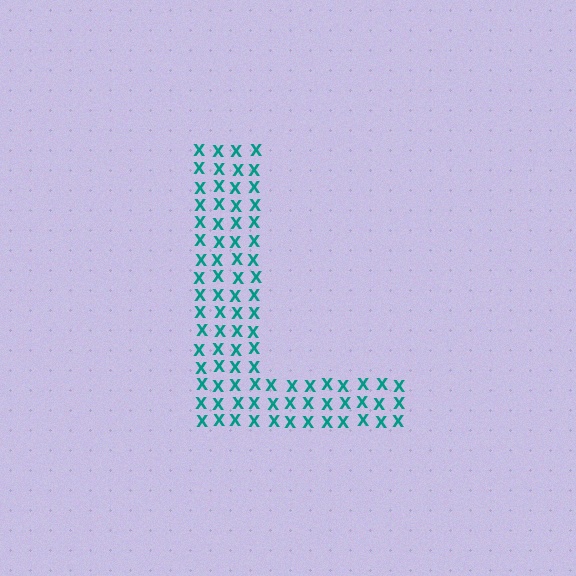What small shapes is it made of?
It is made of small letter X's.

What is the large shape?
The large shape is the letter L.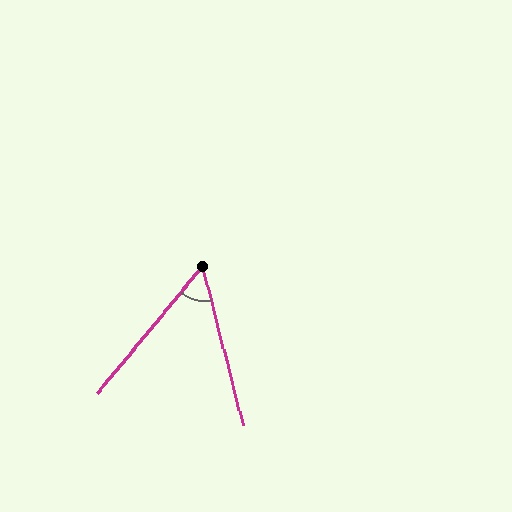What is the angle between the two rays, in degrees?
Approximately 54 degrees.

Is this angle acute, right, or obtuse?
It is acute.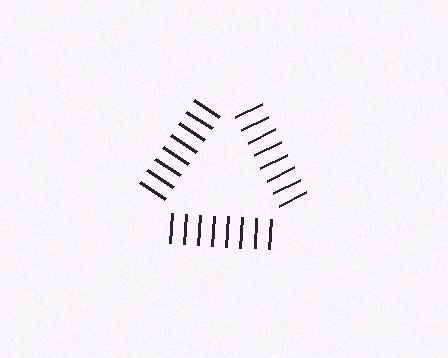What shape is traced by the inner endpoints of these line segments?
An illusory triangle — the line segments terminate on its edges but no continuous stroke is drawn.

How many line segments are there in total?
24 — 8 along each of the 3 edges.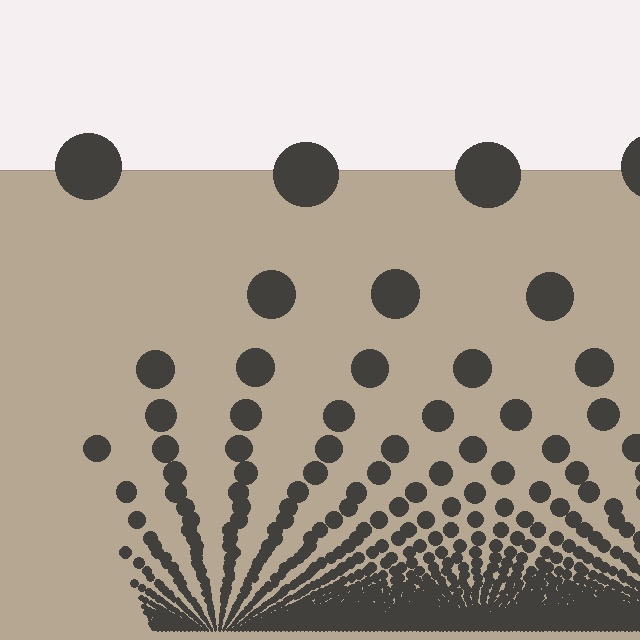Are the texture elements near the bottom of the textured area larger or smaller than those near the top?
Smaller. The gradient is inverted — elements near the bottom are smaller and denser.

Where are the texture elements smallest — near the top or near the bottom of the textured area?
Near the bottom.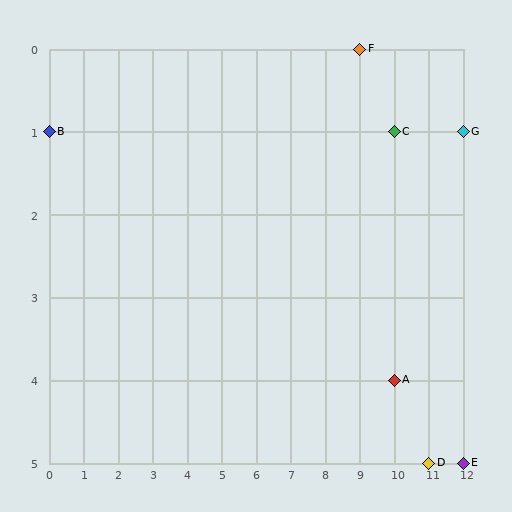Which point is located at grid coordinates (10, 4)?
Point A is at (10, 4).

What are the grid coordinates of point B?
Point B is at grid coordinates (0, 1).